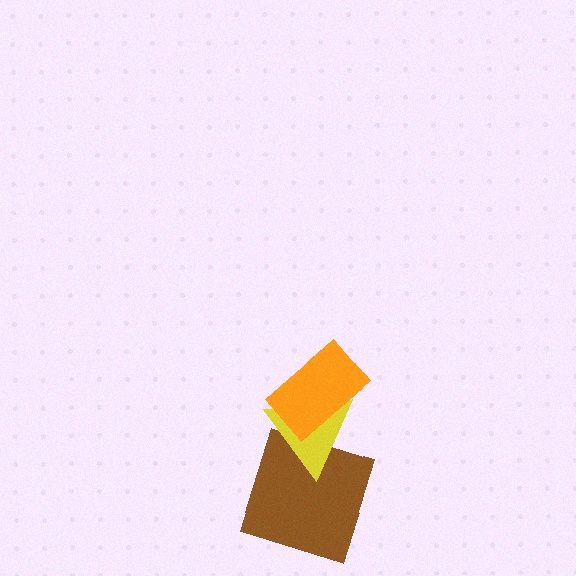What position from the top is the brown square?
The brown square is 3rd from the top.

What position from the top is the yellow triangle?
The yellow triangle is 2nd from the top.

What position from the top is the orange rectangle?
The orange rectangle is 1st from the top.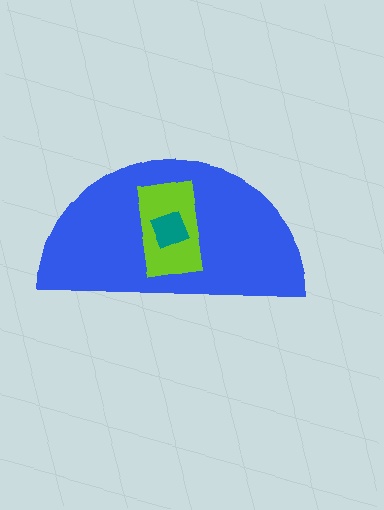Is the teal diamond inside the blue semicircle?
Yes.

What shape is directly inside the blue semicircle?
The lime rectangle.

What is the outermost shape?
The blue semicircle.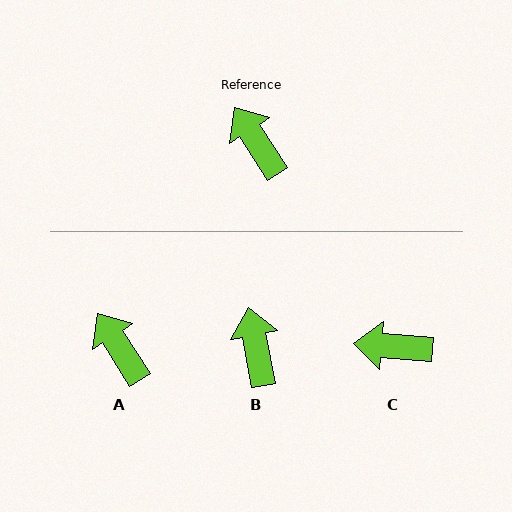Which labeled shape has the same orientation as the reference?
A.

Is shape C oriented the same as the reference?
No, it is off by about 53 degrees.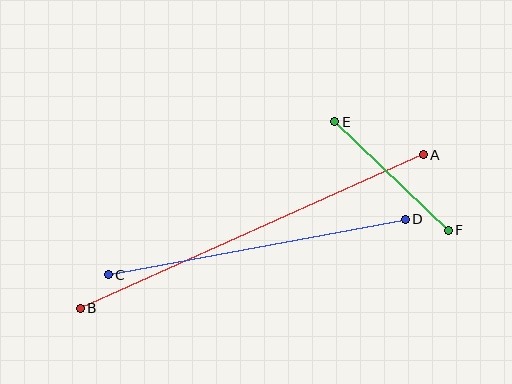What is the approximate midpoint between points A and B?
The midpoint is at approximately (252, 232) pixels.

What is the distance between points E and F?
The distance is approximately 157 pixels.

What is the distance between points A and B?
The distance is approximately 376 pixels.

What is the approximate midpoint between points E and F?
The midpoint is at approximately (391, 176) pixels.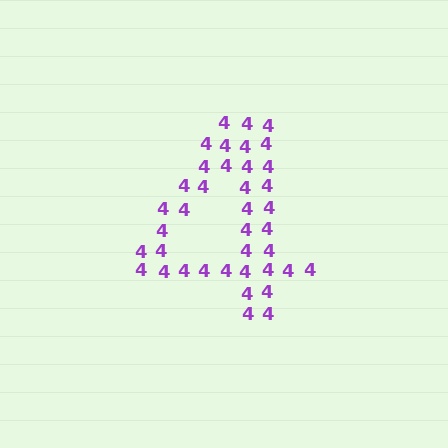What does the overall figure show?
The overall figure shows the digit 4.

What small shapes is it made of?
It is made of small digit 4's.